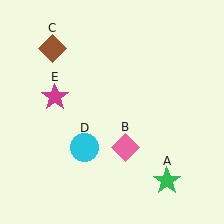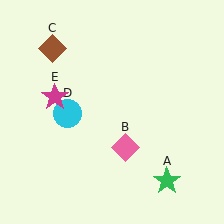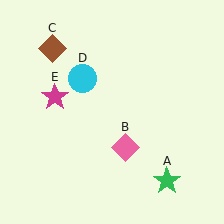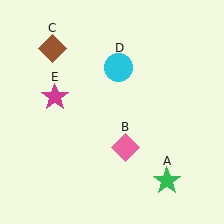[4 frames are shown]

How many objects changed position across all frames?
1 object changed position: cyan circle (object D).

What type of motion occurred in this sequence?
The cyan circle (object D) rotated clockwise around the center of the scene.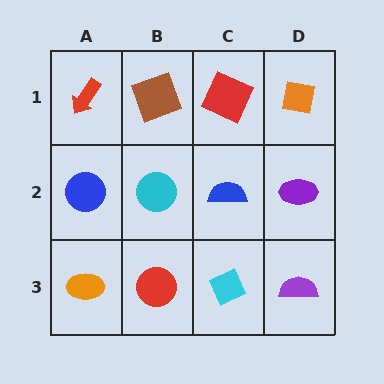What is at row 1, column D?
An orange square.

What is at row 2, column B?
A cyan circle.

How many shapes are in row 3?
4 shapes.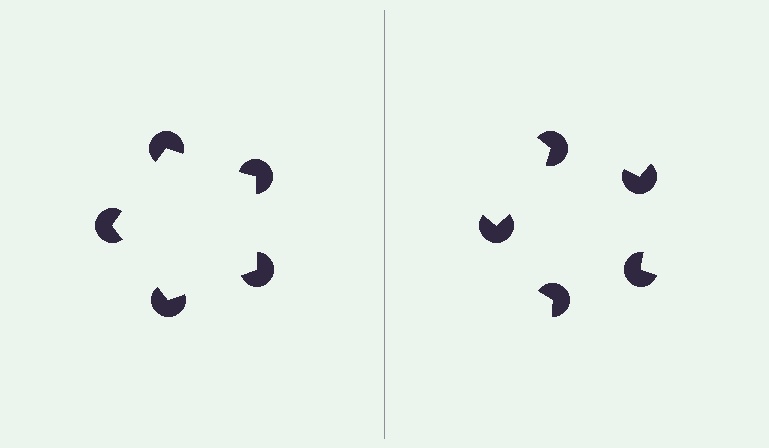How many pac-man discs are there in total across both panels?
10 — 5 on each side.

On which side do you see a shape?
An illusory pentagon appears on the left side. On the right side the wedge cuts are rotated, so no coherent shape forms.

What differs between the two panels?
The pac-man discs are positioned identically on both sides; only the wedge orientations differ. On the left they align to a pentagon; on the right they are misaligned.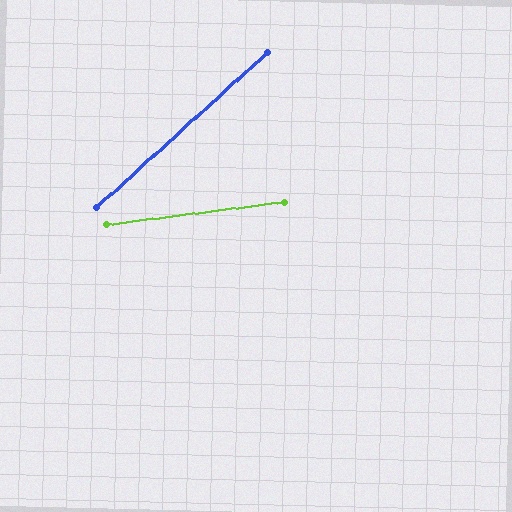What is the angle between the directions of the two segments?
Approximately 35 degrees.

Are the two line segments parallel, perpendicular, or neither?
Neither parallel nor perpendicular — they differ by about 35°.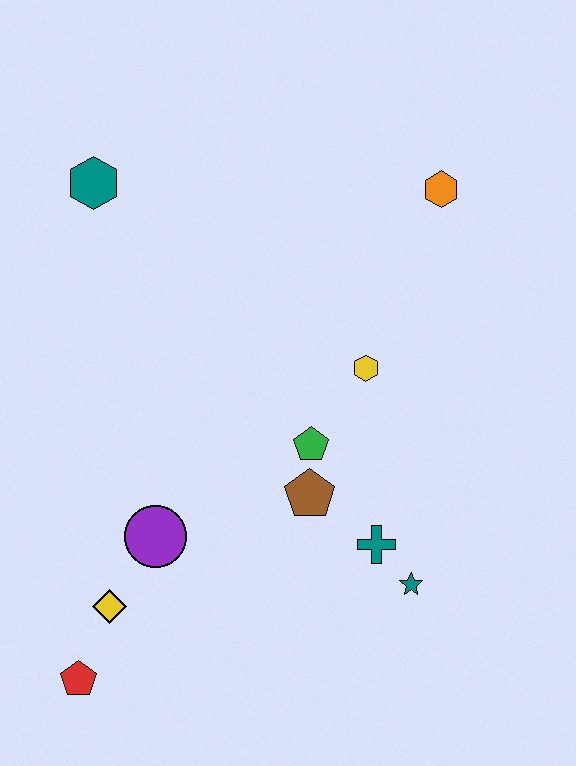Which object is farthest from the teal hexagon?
The teal star is farthest from the teal hexagon.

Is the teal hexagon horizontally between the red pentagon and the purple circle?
Yes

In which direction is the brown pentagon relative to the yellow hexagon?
The brown pentagon is below the yellow hexagon.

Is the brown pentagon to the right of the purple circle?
Yes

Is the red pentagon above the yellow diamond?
No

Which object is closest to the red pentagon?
The yellow diamond is closest to the red pentagon.